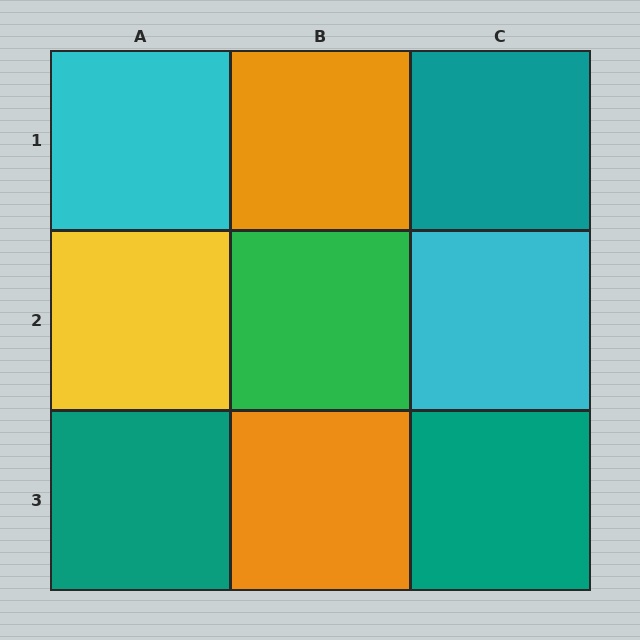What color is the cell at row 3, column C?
Teal.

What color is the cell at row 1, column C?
Teal.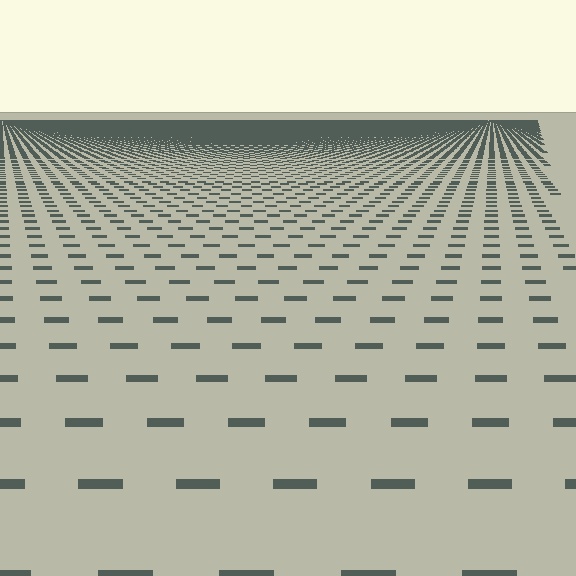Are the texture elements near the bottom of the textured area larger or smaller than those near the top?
Larger. Near the bottom, elements are closer to the viewer and appear at a bigger on-screen size.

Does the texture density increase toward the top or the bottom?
Density increases toward the top.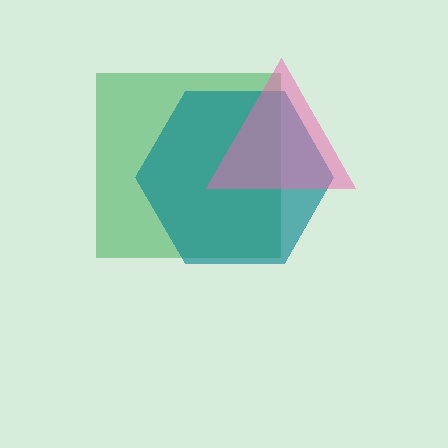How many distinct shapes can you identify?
There are 3 distinct shapes: a green square, a teal hexagon, a pink triangle.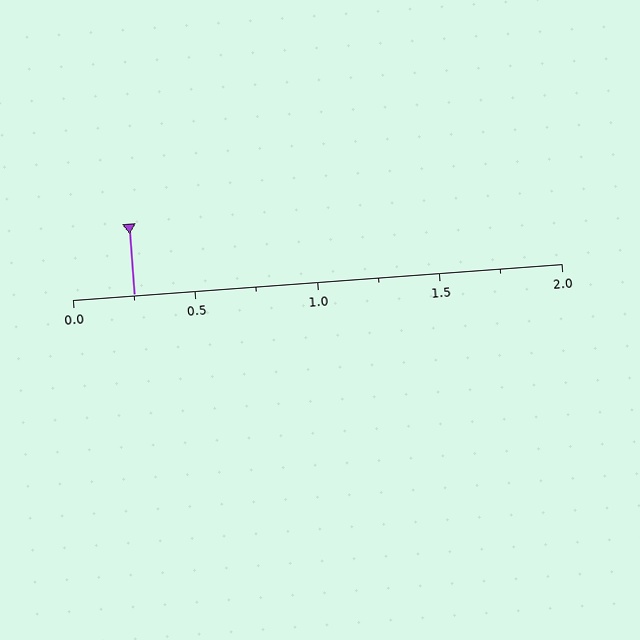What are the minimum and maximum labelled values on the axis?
The axis runs from 0.0 to 2.0.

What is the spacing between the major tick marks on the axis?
The major ticks are spaced 0.5 apart.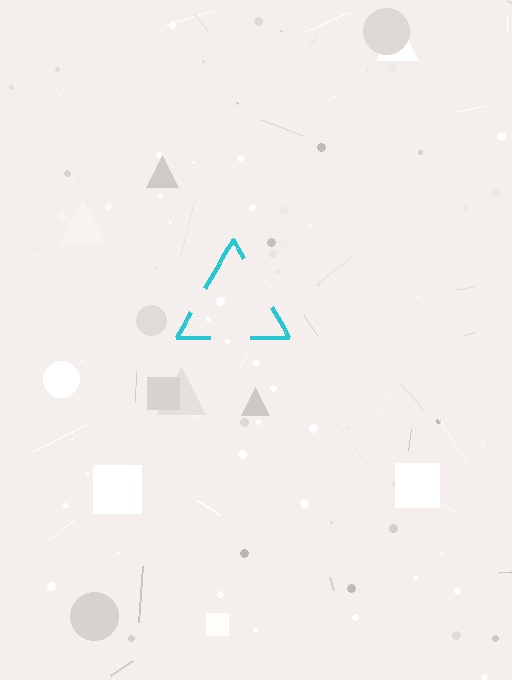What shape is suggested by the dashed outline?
The dashed outline suggests a triangle.